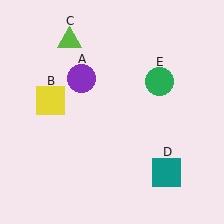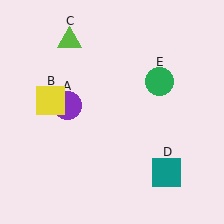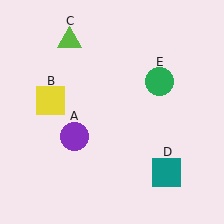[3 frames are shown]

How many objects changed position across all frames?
1 object changed position: purple circle (object A).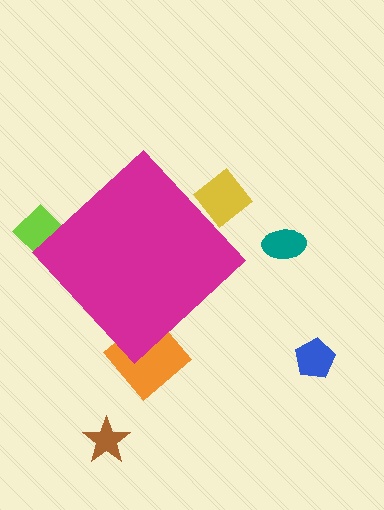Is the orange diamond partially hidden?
Yes, the orange diamond is partially hidden behind the magenta diamond.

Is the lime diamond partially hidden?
Yes, the lime diamond is partially hidden behind the magenta diamond.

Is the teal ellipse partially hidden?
No, the teal ellipse is fully visible.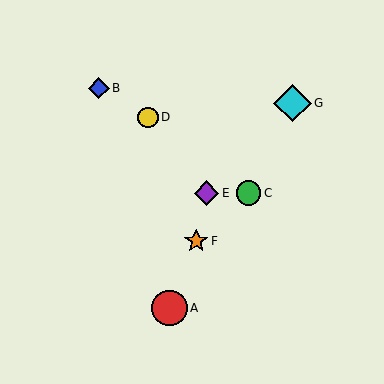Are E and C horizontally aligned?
Yes, both are at y≈193.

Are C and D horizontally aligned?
No, C is at y≈193 and D is at y≈117.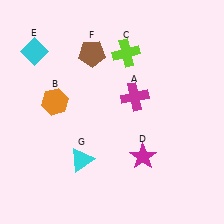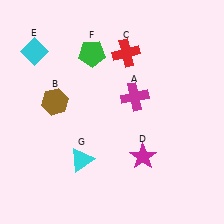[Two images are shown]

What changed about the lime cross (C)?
In Image 1, C is lime. In Image 2, it changed to red.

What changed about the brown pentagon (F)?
In Image 1, F is brown. In Image 2, it changed to green.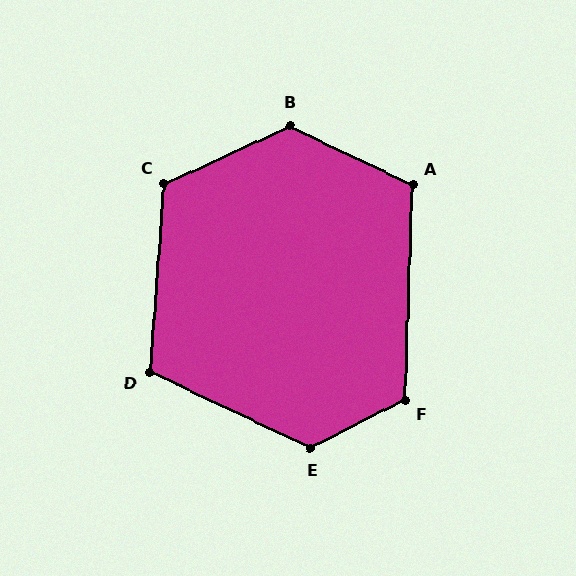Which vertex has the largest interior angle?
B, at approximately 130 degrees.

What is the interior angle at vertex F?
Approximately 119 degrees (obtuse).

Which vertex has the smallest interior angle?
D, at approximately 111 degrees.